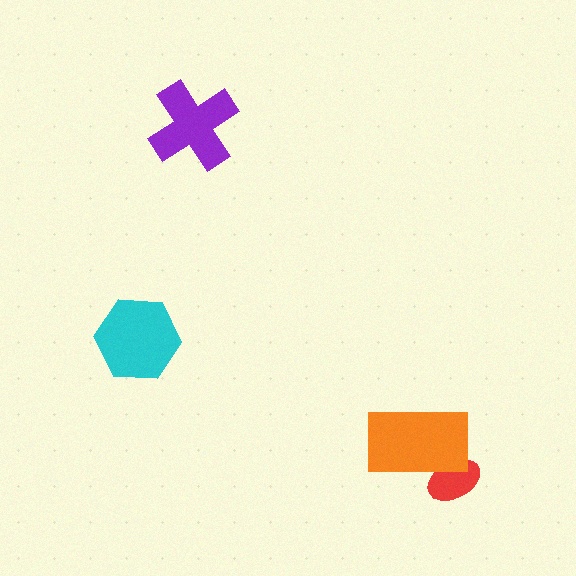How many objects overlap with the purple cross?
0 objects overlap with the purple cross.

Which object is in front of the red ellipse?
The orange rectangle is in front of the red ellipse.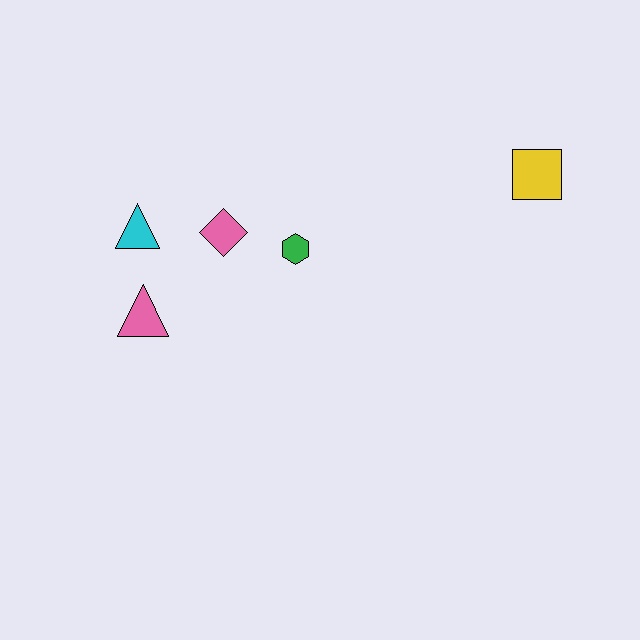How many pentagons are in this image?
There are no pentagons.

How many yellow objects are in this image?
There is 1 yellow object.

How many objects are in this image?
There are 5 objects.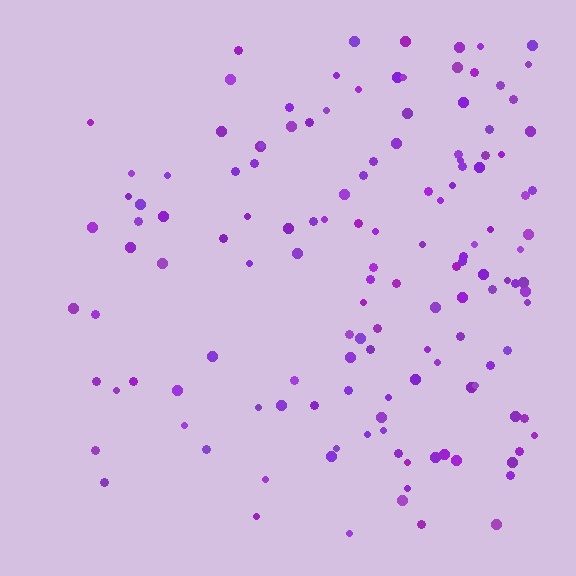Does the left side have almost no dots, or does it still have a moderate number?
Still a moderate number, just noticeably fewer than the right.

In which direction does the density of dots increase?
From left to right, with the right side densest.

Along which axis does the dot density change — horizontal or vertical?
Horizontal.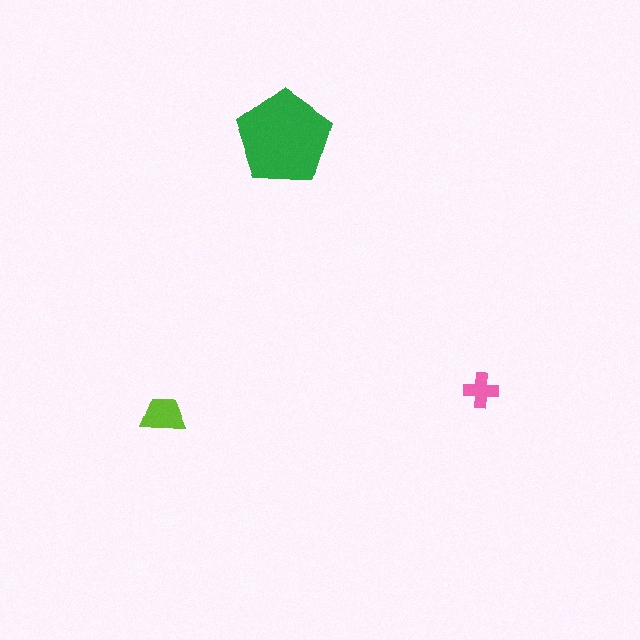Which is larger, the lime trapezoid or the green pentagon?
The green pentagon.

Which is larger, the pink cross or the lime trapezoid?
The lime trapezoid.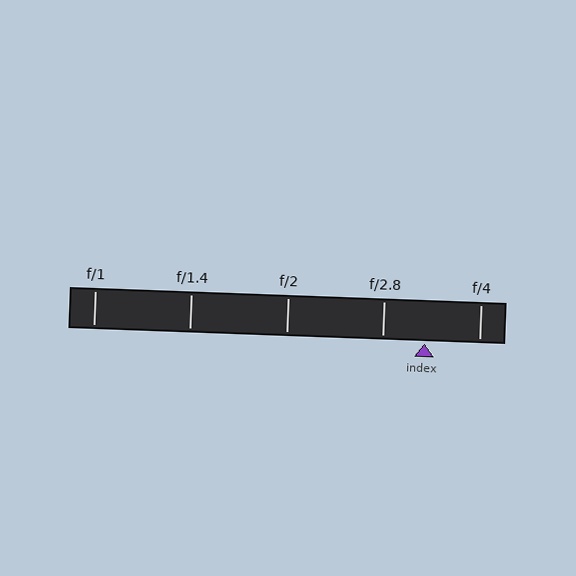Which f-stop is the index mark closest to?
The index mark is closest to f/2.8.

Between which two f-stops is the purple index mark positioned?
The index mark is between f/2.8 and f/4.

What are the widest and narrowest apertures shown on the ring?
The widest aperture shown is f/1 and the narrowest is f/4.